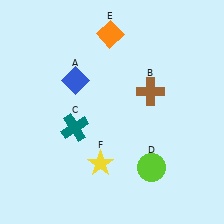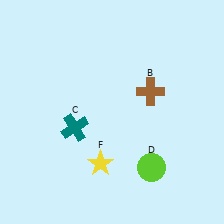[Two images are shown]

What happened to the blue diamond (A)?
The blue diamond (A) was removed in Image 2. It was in the top-left area of Image 1.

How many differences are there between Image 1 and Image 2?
There are 2 differences between the two images.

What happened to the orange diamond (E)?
The orange diamond (E) was removed in Image 2. It was in the top-left area of Image 1.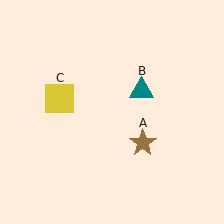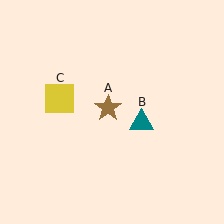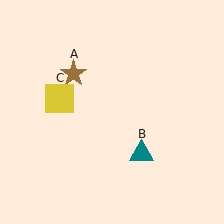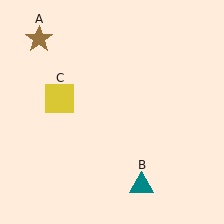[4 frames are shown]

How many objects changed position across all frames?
2 objects changed position: brown star (object A), teal triangle (object B).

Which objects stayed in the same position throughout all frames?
Yellow square (object C) remained stationary.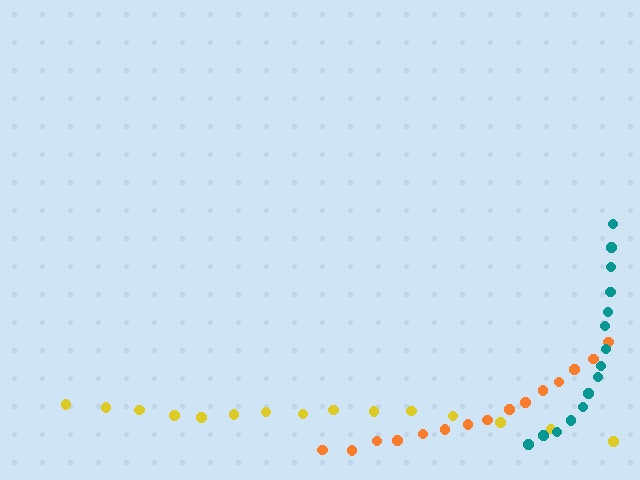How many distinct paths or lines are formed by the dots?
There are 3 distinct paths.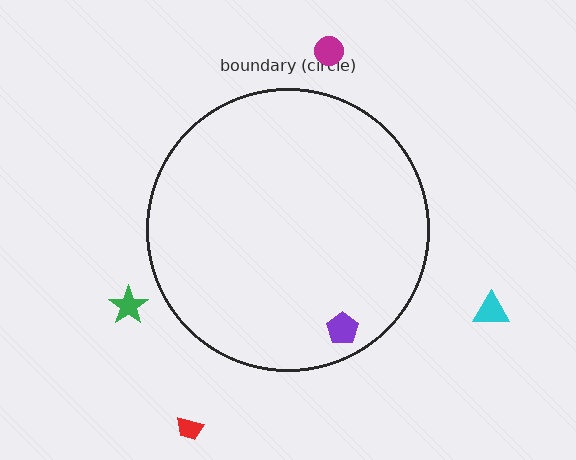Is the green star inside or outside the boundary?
Outside.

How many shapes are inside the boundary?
1 inside, 4 outside.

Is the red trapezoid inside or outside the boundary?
Outside.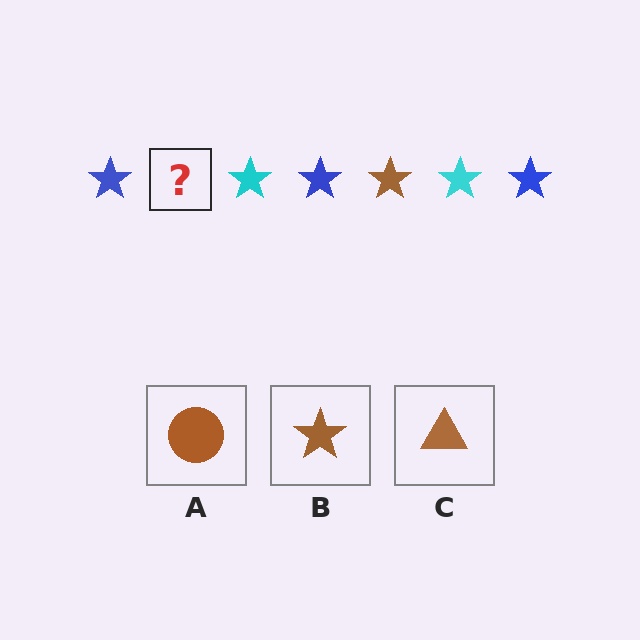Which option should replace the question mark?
Option B.